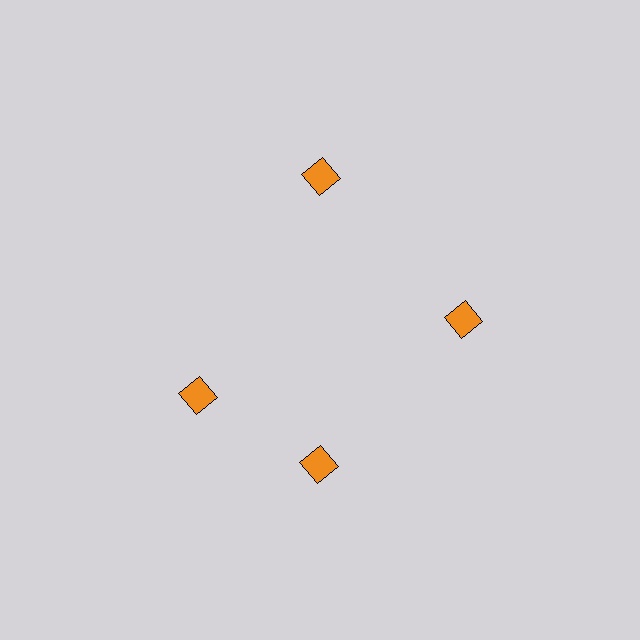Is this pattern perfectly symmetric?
No. The 4 orange diamonds are arranged in a ring, but one element near the 9 o'clock position is rotated out of alignment along the ring, breaking the 4-fold rotational symmetry.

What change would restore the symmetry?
The symmetry would be restored by rotating it back into even spacing with its neighbors so that all 4 diamonds sit at equal angles and equal distance from the center.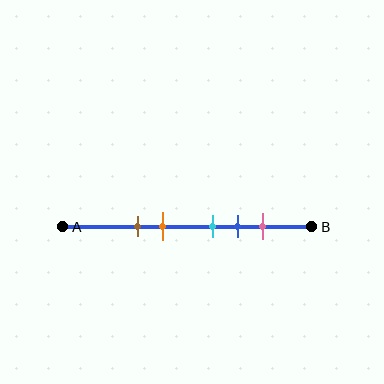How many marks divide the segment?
There are 5 marks dividing the segment.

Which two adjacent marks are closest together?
The cyan and blue marks are the closest adjacent pair.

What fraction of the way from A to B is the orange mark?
The orange mark is approximately 40% (0.4) of the way from A to B.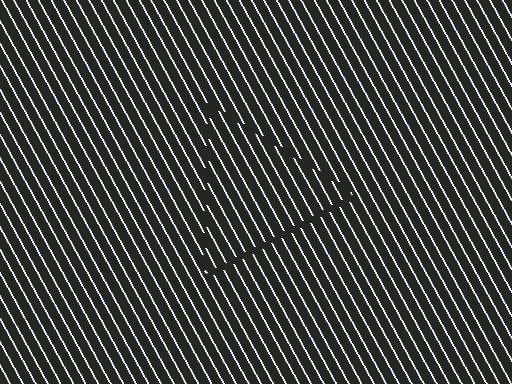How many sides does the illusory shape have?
3 sides — the line-ends trace a triangle.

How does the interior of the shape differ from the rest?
The interior of the shape contains the same grating, shifted by half a period — the contour is defined by the phase discontinuity where line-ends from the inner and outer gratings abut.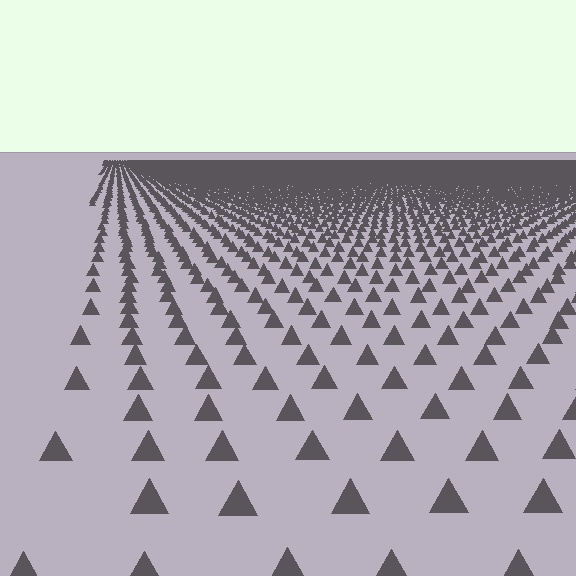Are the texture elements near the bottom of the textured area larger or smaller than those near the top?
Larger. Near the bottom, elements are closer to the viewer and appear at a bigger on-screen size.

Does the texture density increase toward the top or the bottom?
Density increases toward the top.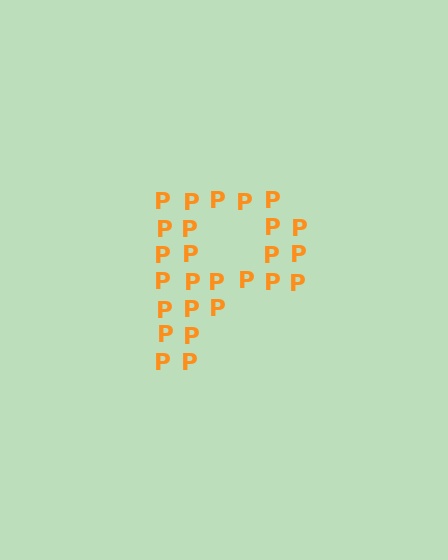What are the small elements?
The small elements are letter P's.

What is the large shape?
The large shape is the letter P.